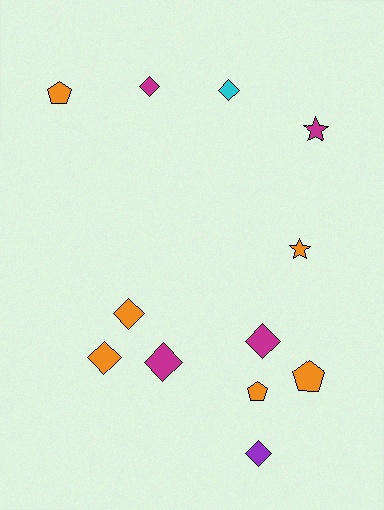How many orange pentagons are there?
There are 3 orange pentagons.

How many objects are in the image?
There are 12 objects.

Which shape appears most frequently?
Diamond, with 7 objects.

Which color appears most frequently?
Orange, with 6 objects.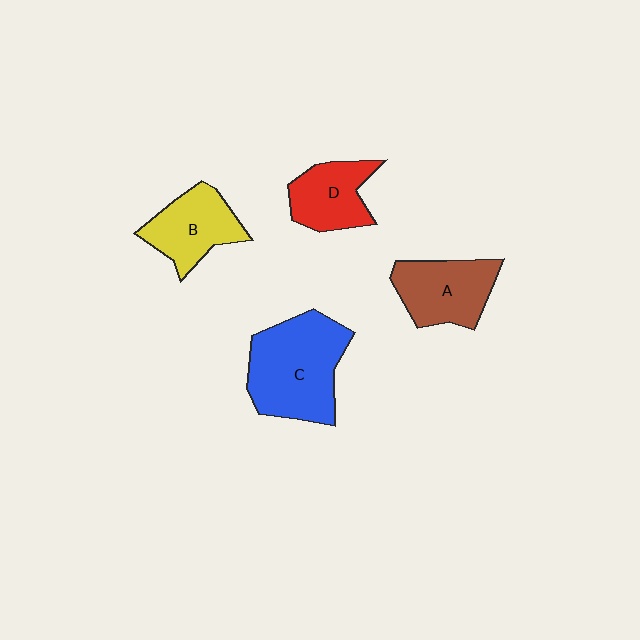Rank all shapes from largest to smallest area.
From largest to smallest: C (blue), A (brown), B (yellow), D (red).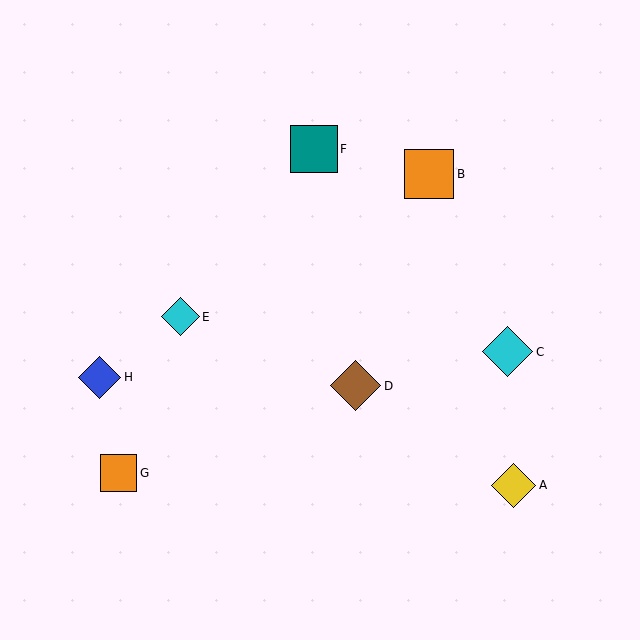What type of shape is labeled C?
Shape C is a cyan diamond.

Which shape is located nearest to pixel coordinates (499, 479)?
The yellow diamond (labeled A) at (514, 485) is nearest to that location.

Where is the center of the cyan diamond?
The center of the cyan diamond is at (508, 352).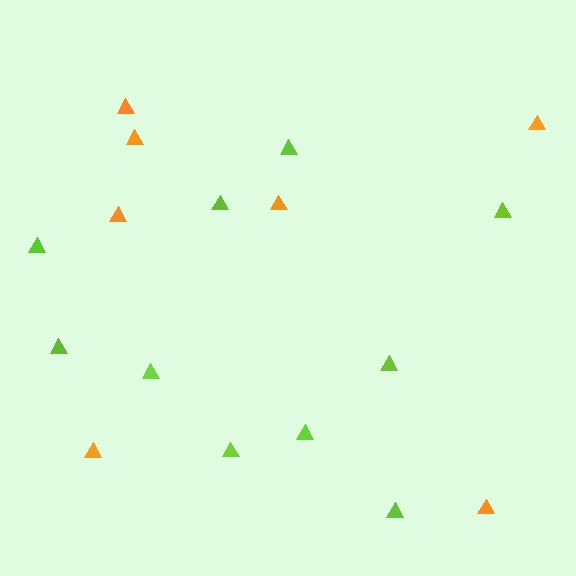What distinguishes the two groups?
There are 2 groups: one group of orange triangles (7) and one group of lime triangles (10).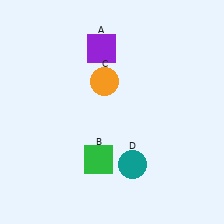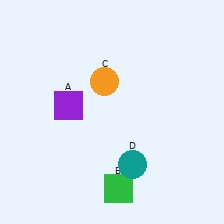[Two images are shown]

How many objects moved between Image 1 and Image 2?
2 objects moved between the two images.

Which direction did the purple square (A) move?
The purple square (A) moved down.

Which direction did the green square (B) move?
The green square (B) moved down.